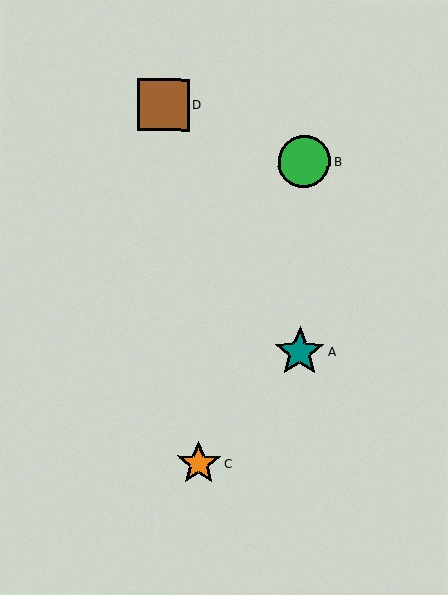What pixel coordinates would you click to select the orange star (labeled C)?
Click at (199, 463) to select the orange star C.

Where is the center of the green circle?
The center of the green circle is at (304, 161).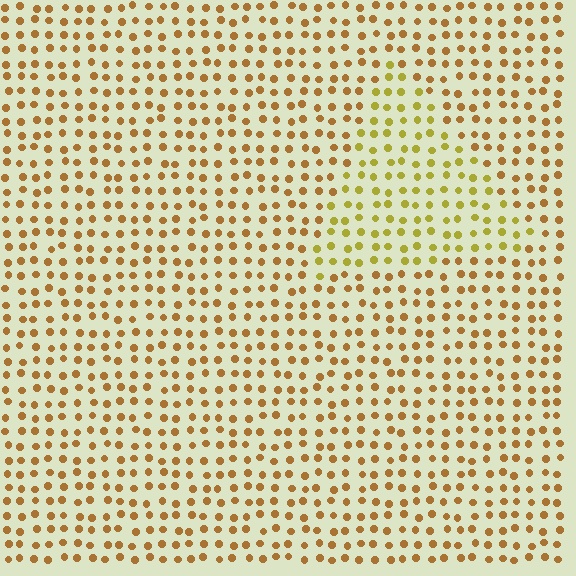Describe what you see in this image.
The image is filled with small brown elements in a uniform arrangement. A triangle-shaped region is visible where the elements are tinted to a slightly different hue, forming a subtle color boundary.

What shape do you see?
I see a triangle.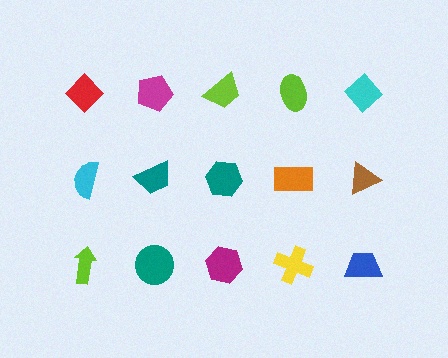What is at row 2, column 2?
A teal trapezoid.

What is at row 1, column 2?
A magenta pentagon.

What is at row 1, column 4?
A lime ellipse.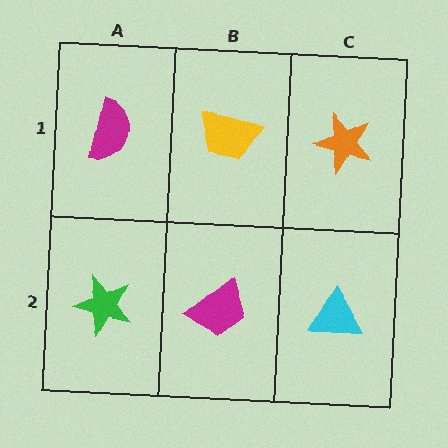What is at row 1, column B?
A yellow trapezoid.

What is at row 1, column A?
A magenta semicircle.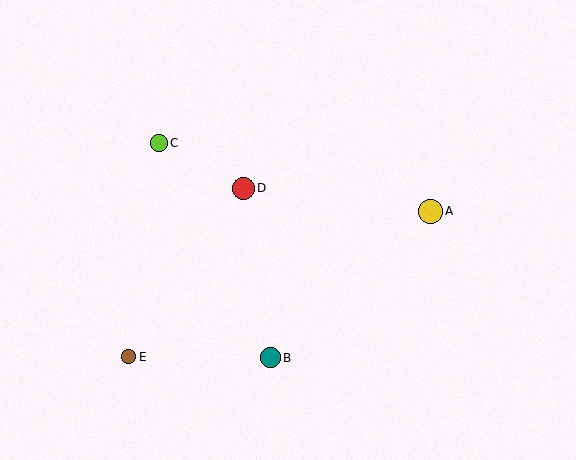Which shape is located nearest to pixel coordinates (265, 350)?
The teal circle (labeled B) at (270, 358) is nearest to that location.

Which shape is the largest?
The yellow circle (labeled A) is the largest.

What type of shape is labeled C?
Shape C is a lime circle.